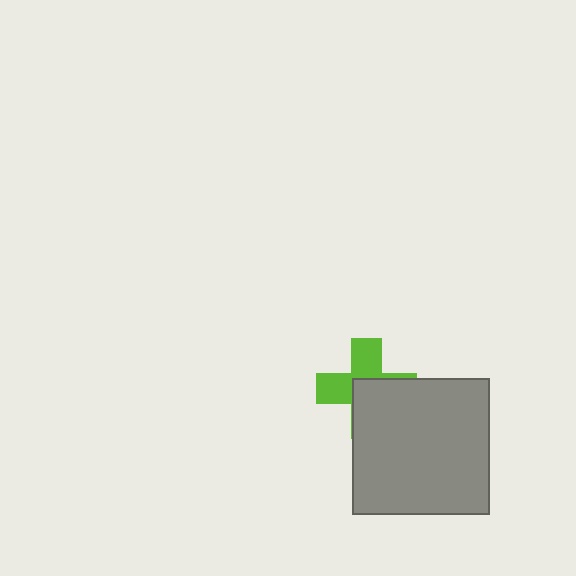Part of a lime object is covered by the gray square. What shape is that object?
It is a cross.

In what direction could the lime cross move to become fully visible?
The lime cross could move toward the upper-left. That would shift it out from behind the gray square entirely.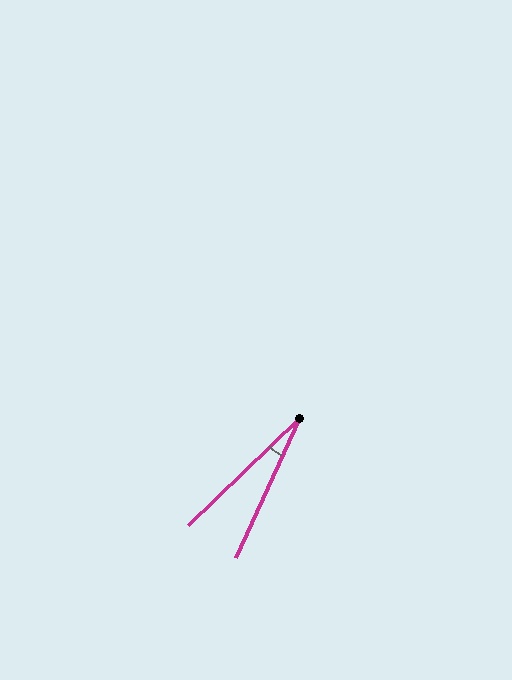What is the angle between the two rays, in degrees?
Approximately 21 degrees.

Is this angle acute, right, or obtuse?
It is acute.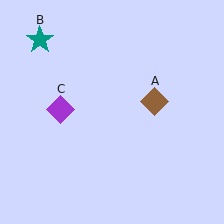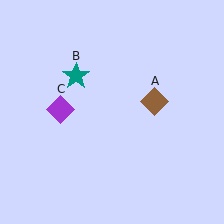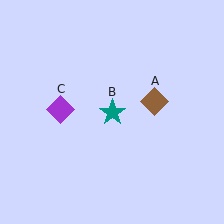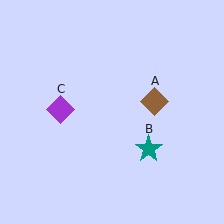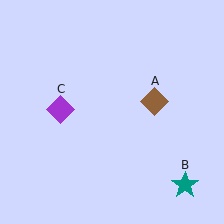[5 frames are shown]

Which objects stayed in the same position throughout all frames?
Brown diamond (object A) and purple diamond (object C) remained stationary.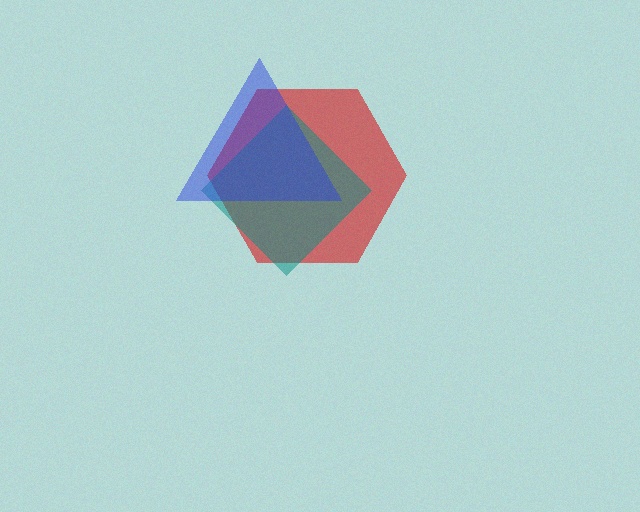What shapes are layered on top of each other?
The layered shapes are: a red hexagon, a teal diamond, a blue triangle.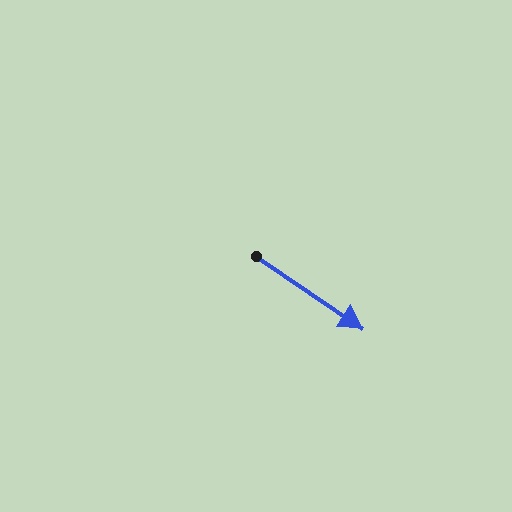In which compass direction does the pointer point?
Southeast.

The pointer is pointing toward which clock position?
Roughly 4 o'clock.